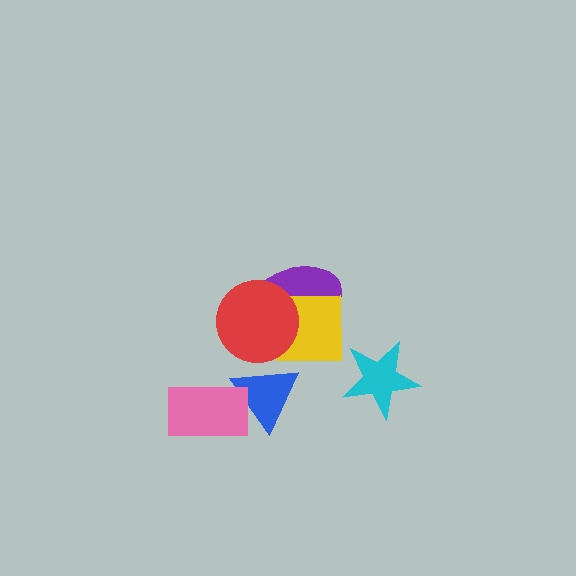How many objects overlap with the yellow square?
2 objects overlap with the yellow square.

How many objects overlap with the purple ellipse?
2 objects overlap with the purple ellipse.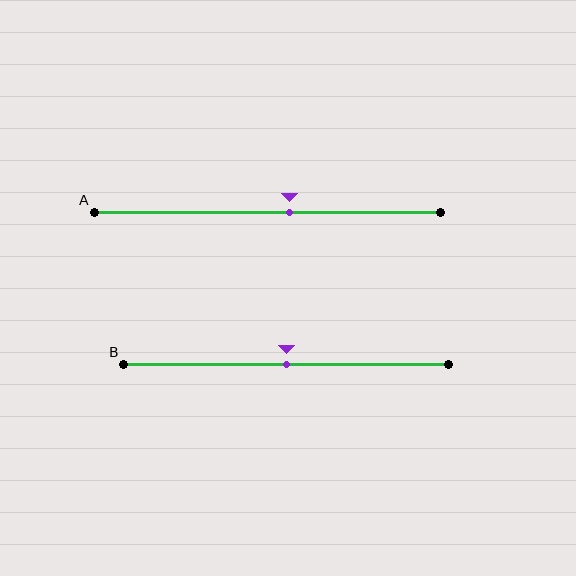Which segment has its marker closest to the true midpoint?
Segment B has its marker closest to the true midpoint.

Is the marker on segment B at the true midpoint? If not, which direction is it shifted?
Yes, the marker on segment B is at the true midpoint.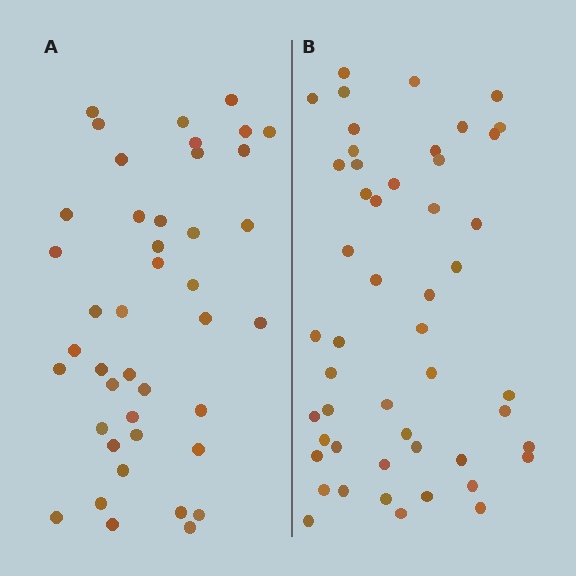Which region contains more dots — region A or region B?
Region B (the right region) has more dots.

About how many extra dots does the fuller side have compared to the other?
Region B has roughly 8 or so more dots than region A.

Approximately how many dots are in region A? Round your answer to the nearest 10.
About 40 dots. (The exact count is 42, which rounds to 40.)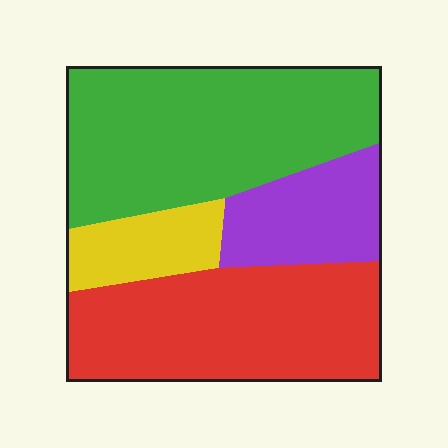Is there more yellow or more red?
Red.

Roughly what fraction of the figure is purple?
Purple takes up less than a quarter of the figure.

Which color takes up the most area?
Green, at roughly 40%.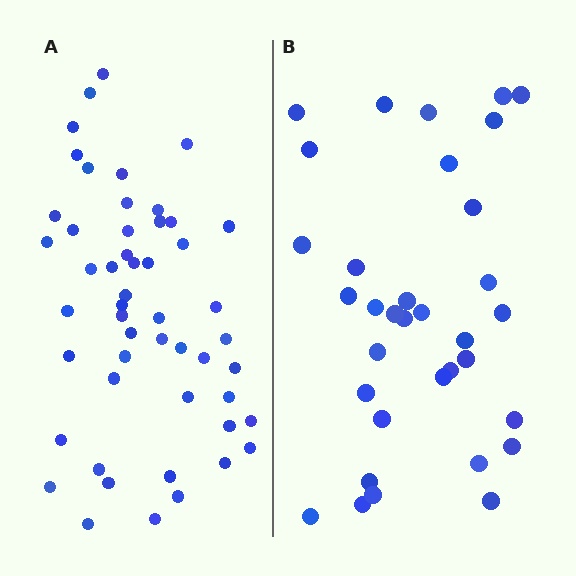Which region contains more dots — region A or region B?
Region A (the left region) has more dots.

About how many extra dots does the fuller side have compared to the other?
Region A has approximately 15 more dots than region B.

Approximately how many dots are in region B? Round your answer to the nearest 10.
About 30 dots. (The exact count is 34, which rounds to 30.)